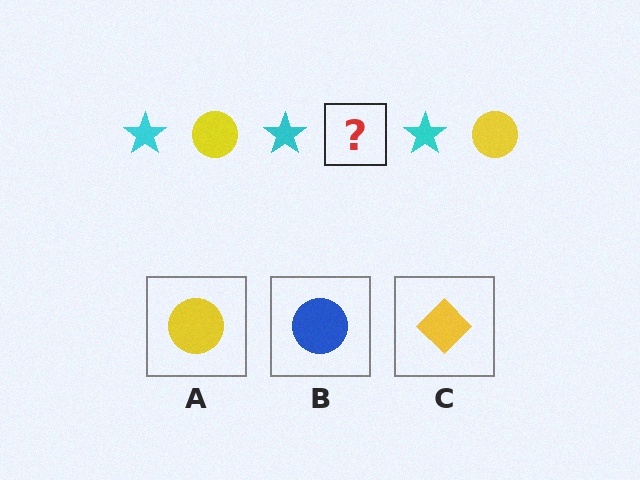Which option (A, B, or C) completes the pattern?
A.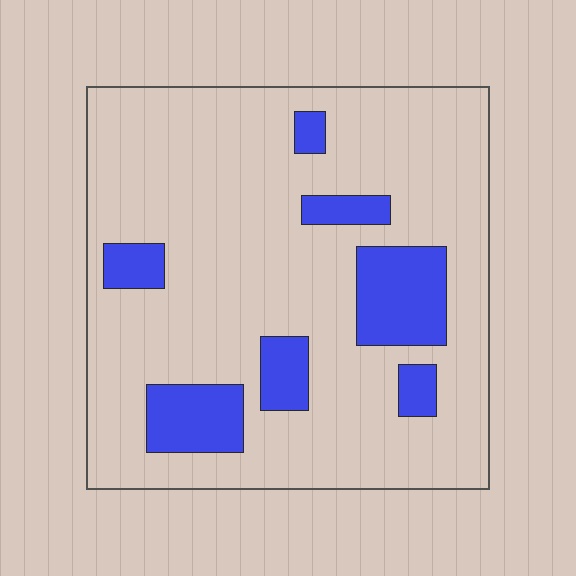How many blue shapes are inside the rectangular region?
7.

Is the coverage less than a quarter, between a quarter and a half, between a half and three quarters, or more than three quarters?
Less than a quarter.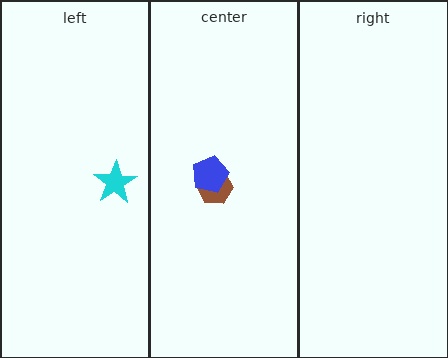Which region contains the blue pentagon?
The center region.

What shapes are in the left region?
The cyan star.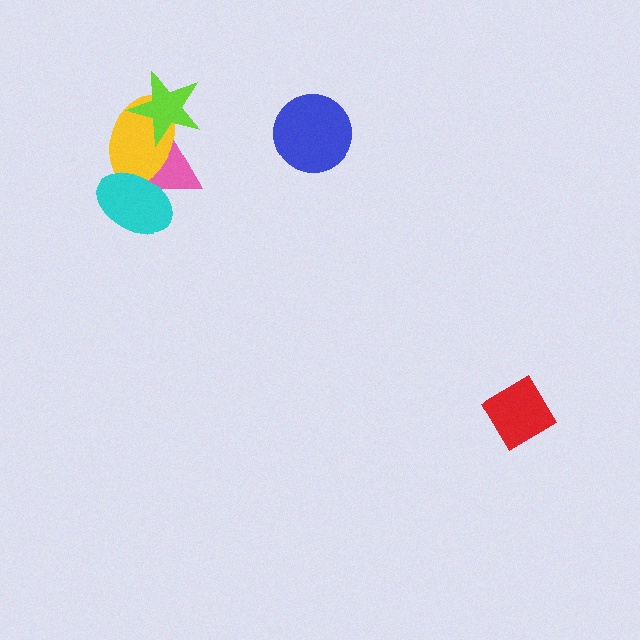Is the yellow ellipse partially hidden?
Yes, it is partially covered by another shape.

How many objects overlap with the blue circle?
0 objects overlap with the blue circle.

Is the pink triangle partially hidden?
Yes, it is partially covered by another shape.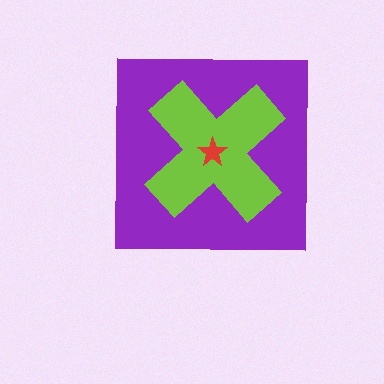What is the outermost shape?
The purple square.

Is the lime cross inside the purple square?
Yes.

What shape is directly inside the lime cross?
The red star.